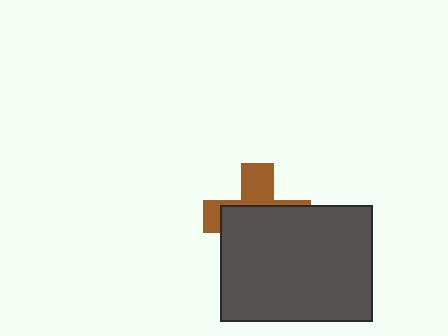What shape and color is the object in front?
The object in front is a dark gray rectangle.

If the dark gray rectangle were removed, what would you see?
You would see the complete brown cross.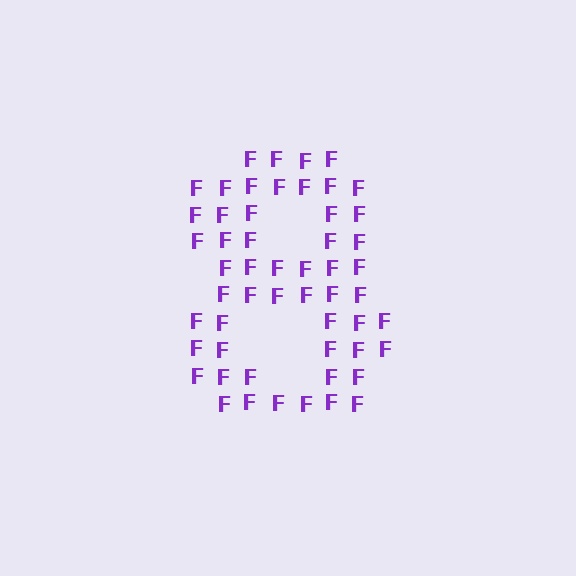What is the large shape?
The large shape is the digit 8.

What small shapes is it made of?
It is made of small letter F's.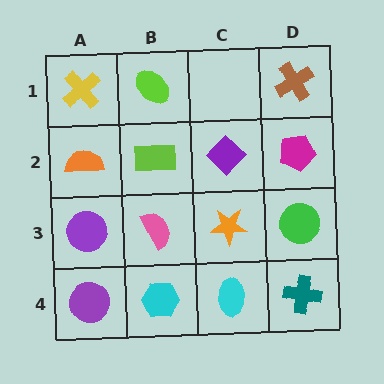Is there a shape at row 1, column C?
No, that cell is empty.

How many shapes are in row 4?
4 shapes.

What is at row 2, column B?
A lime rectangle.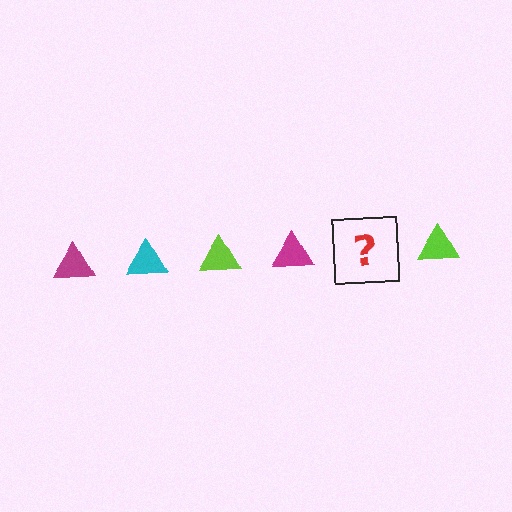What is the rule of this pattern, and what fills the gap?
The rule is that the pattern cycles through magenta, cyan, lime triangles. The gap should be filled with a cyan triangle.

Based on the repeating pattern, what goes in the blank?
The blank should be a cyan triangle.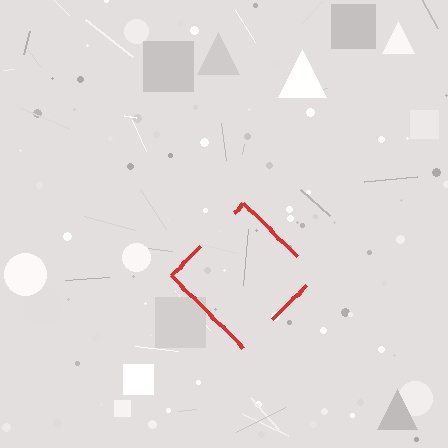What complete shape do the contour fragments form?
The contour fragments form a diamond.